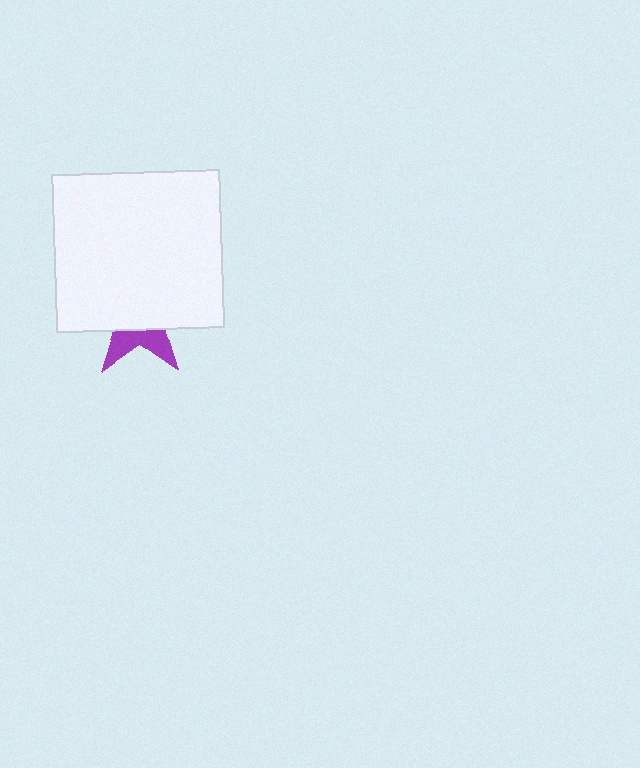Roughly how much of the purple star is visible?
A small part of it is visible (roughly 31%).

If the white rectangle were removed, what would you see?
You would see the complete purple star.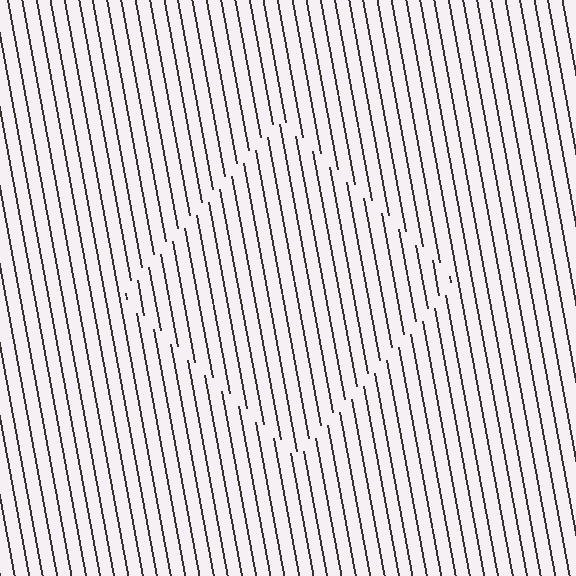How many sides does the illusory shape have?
4 sides — the line-ends trace a square.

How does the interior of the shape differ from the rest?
The interior of the shape contains the same grating, shifted by half a period — the contour is defined by the phase discontinuity where line-ends from the inner and outer gratings abut.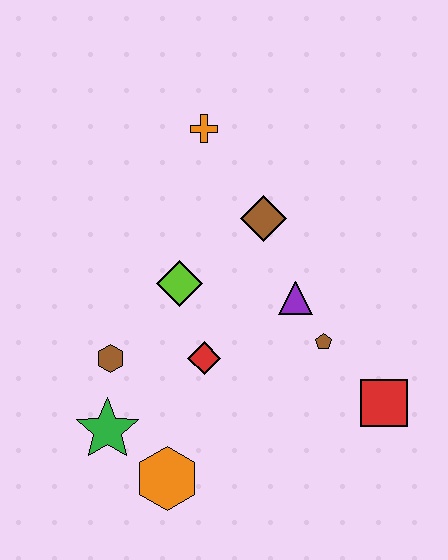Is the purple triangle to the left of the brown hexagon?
No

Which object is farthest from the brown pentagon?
The orange cross is farthest from the brown pentagon.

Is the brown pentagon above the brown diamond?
No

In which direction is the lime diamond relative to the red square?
The lime diamond is to the left of the red square.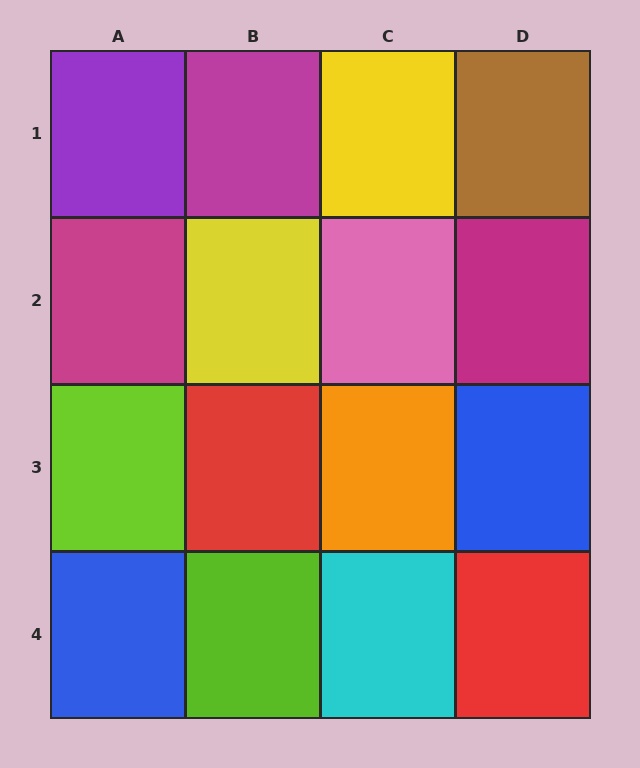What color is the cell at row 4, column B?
Lime.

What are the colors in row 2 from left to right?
Magenta, yellow, pink, magenta.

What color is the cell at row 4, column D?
Red.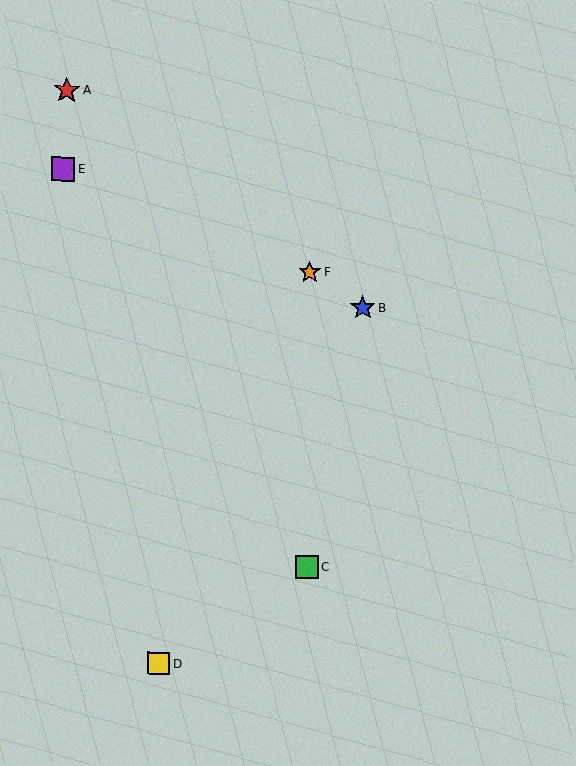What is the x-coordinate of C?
Object C is at x≈307.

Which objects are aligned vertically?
Objects C, F are aligned vertically.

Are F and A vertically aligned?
No, F is at x≈310 and A is at x≈67.